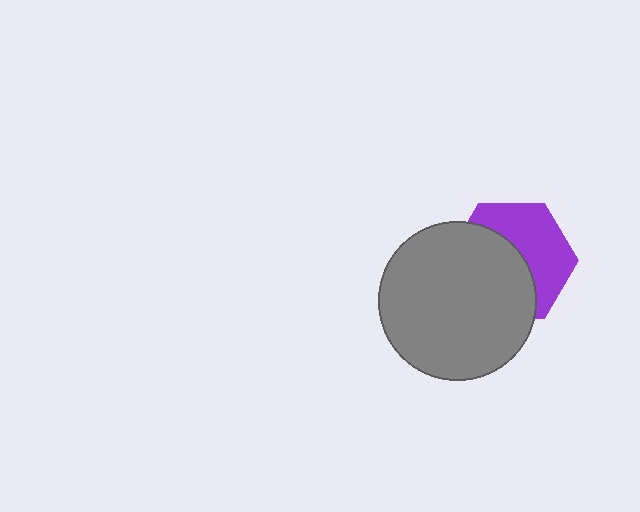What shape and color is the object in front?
The object in front is a gray circle.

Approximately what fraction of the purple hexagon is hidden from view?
Roughly 54% of the purple hexagon is hidden behind the gray circle.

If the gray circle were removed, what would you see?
You would see the complete purple hexagon.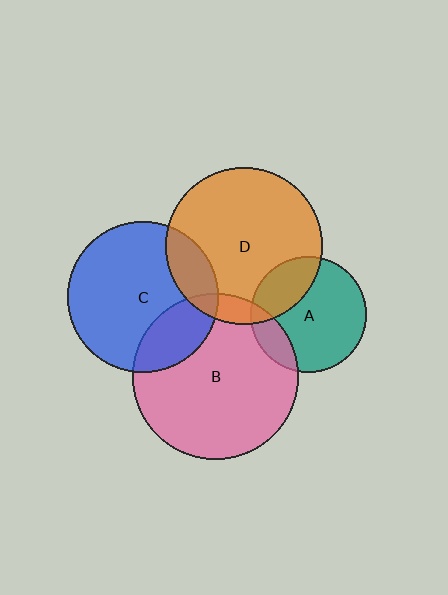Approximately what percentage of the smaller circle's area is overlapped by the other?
Approximately 10%.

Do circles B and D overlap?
Yes.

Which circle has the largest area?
Circle B (pink).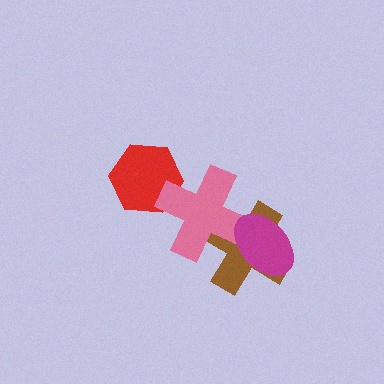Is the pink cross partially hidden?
Yes, it is partially covered by another shape.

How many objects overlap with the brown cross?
2 objects overlap with the brown cross.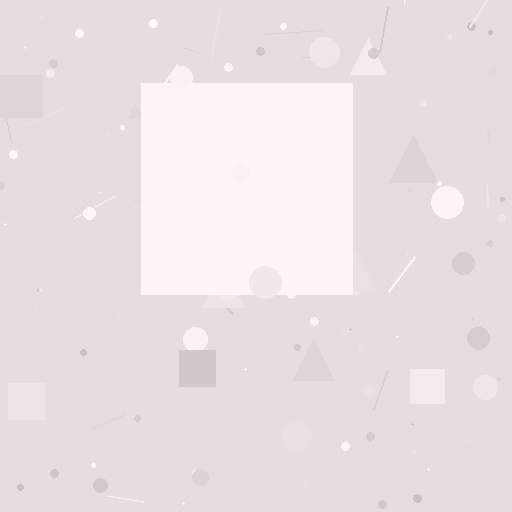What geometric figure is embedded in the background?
A square is embedded in the background.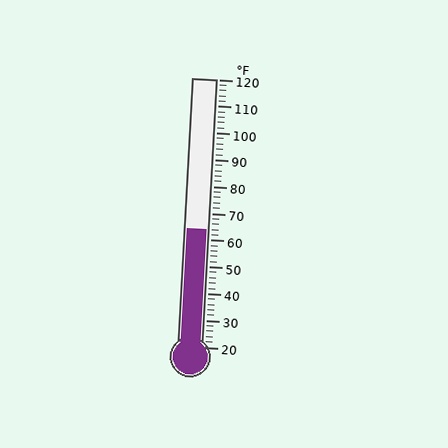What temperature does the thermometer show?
The thermometer shows approximately 64°F.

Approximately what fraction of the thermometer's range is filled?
The thermometer is filled to approximately 45% of its range.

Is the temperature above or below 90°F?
The temperature is below 90°F.